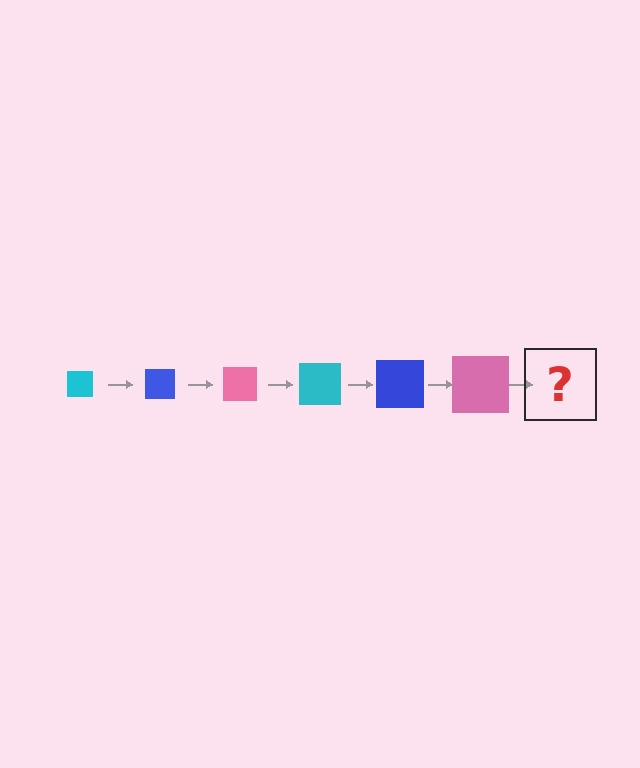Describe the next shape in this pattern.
It should be a cyan square, larger than the previous one.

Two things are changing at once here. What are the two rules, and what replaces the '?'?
The two rules are that the square grows larger each step and the color cycles through cyan, blue, and pink. The '?' should be a cyan square, larger than the previous one.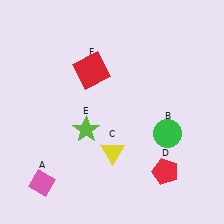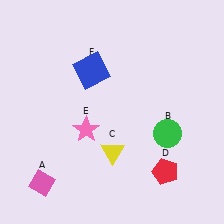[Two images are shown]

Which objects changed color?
E changed from lime to pink. F changed from red to blue.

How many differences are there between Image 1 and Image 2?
There are 2 differences between the two images.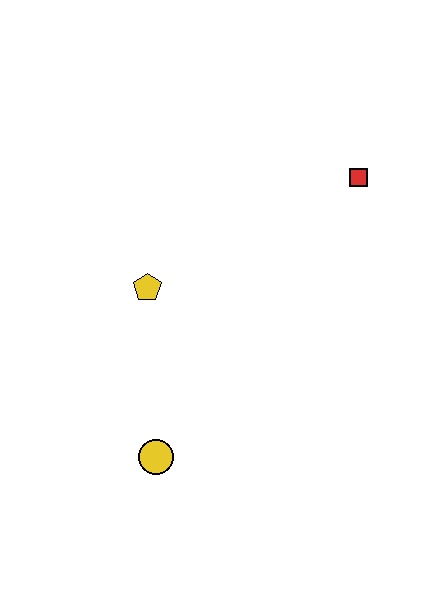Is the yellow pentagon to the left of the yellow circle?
Yes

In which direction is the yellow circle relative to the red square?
The yellow circle is below the red square.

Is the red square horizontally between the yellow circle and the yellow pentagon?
No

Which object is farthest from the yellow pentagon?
The red square is farthest from the yellow pentagon.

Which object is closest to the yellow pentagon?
The yellow circle is closest to the yellow pentagon.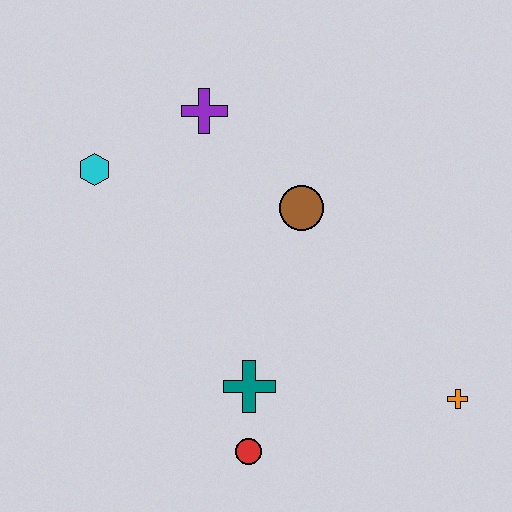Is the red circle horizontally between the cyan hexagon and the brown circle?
Yes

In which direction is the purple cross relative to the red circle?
The purple cross is above the red circle.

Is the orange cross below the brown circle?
Yes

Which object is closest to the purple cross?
The cyan hexagon is closest to the purple cross.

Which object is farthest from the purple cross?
The orange cross is farthest from the purple cross.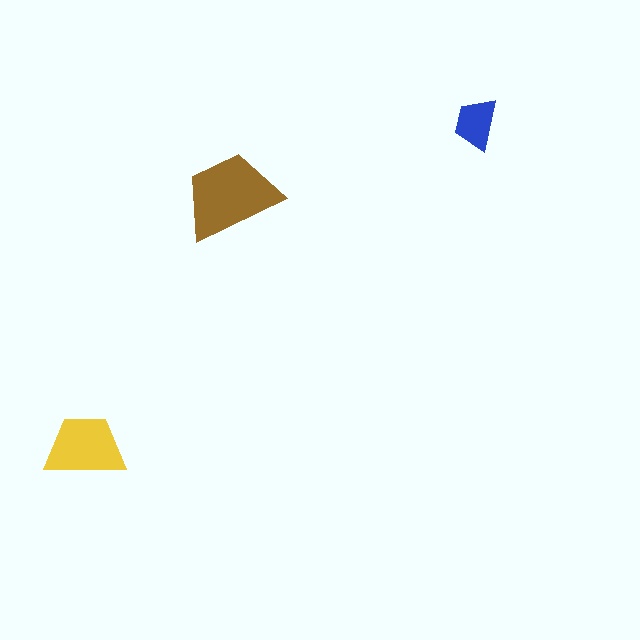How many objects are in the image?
There are 3 objects in the image.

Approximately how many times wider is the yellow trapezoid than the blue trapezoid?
About 1.5 times wider.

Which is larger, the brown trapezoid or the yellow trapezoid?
The brown one.